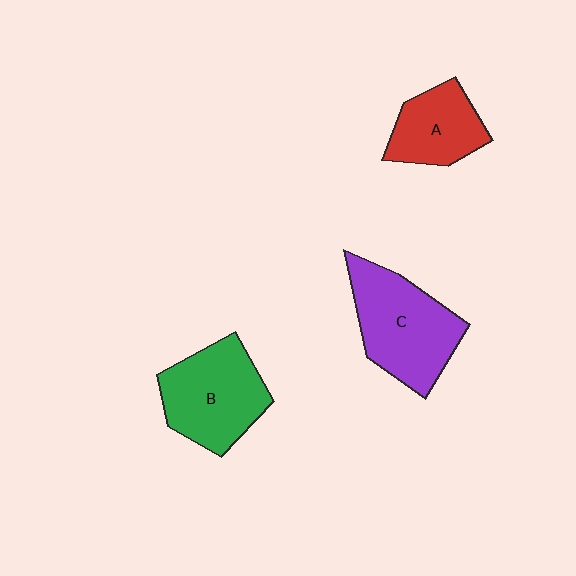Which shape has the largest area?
Shape C (purple).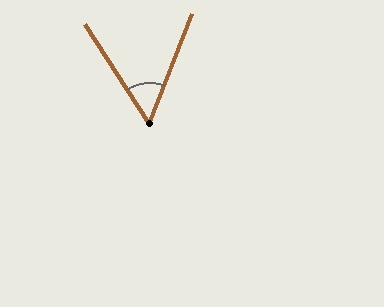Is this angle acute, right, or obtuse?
It is acute.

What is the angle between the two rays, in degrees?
Approximately 54 degrees.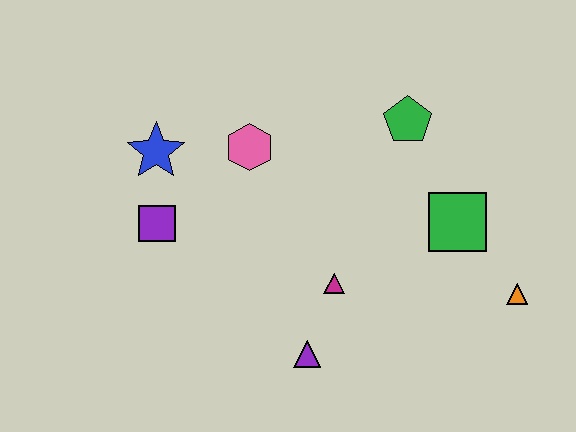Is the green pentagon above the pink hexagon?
Yes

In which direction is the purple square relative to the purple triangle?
The purple square is to the left of the purple triangle.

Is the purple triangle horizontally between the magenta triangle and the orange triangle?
No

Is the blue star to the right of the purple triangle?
No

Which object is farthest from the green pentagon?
The purple square is farthest from the green pentagon.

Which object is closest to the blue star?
The purple square is closest to the blue star.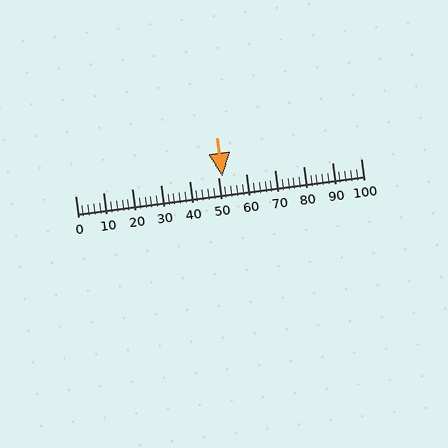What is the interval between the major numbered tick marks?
The major tick marks are spaced 10 units apart.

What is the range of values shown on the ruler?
The ruler shows values from 0 to 100.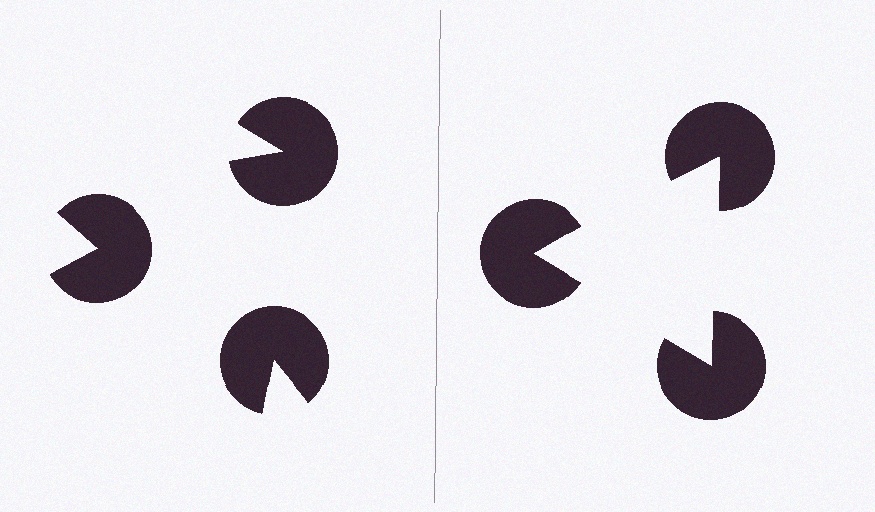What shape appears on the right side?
An illusory triangle.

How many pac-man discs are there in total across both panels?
6 — 3 on each side.